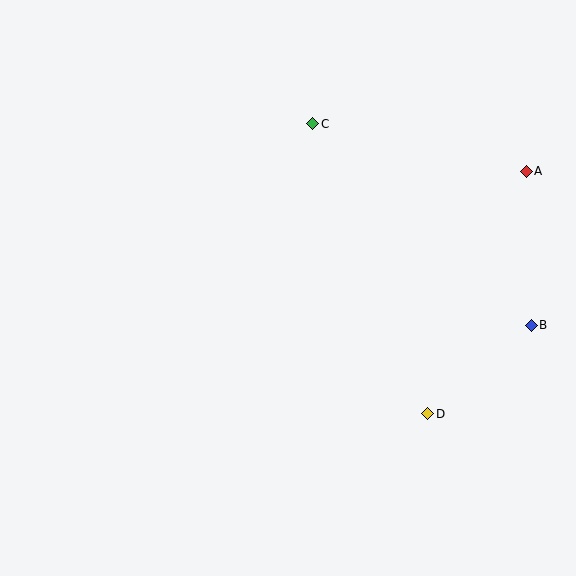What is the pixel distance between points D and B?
The distance between D and B is 136 pixels.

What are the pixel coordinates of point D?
Point D is at (428, 414).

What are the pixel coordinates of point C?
Point C is at (313, 124).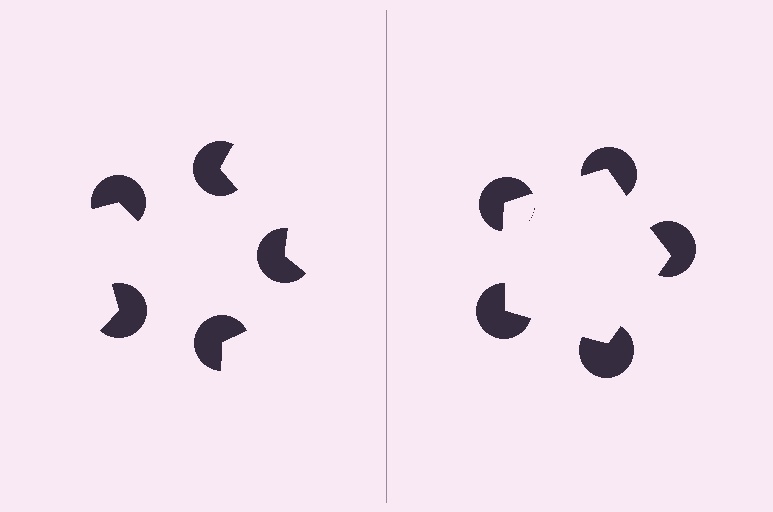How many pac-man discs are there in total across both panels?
10 — 5 on each side.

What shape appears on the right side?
An illusory pentagon.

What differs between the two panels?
The pac-man discs are positioned identically on both sides; only the wedge orientations differ. On the right they align to a pentagon; on the left they are misaligned.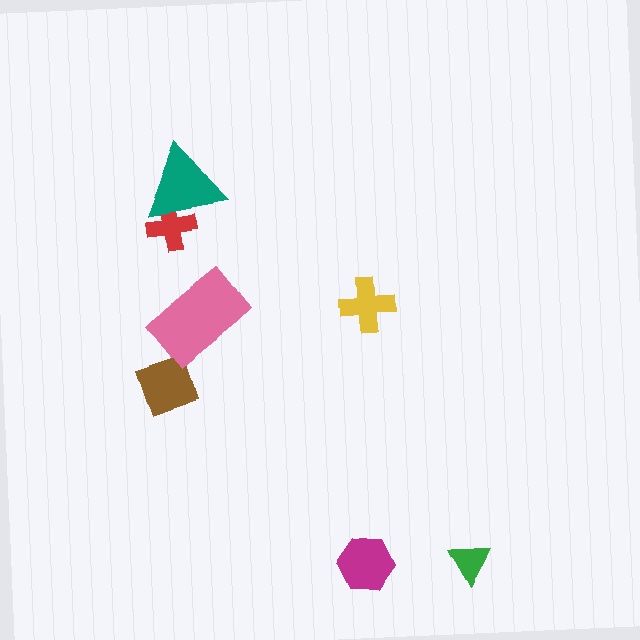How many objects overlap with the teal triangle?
1 object overlaps with the teal triangle.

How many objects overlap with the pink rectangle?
0 objects overlap with the pink rectangle.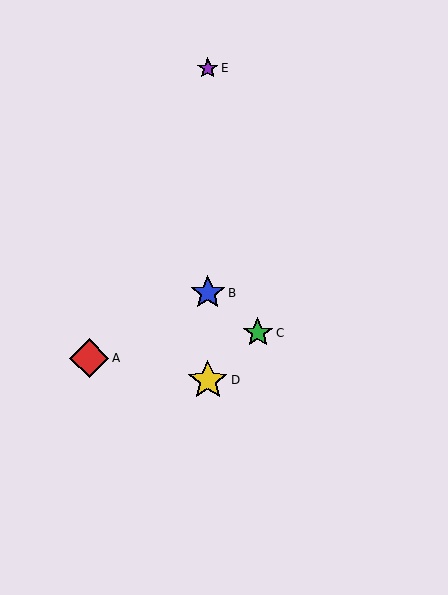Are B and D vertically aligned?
Yes, both are at x≈208.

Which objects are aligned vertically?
Objects B, D, E are aligned vertically.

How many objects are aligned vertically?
3 objects (B, D, E) are aligned vertically.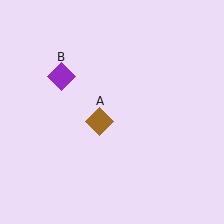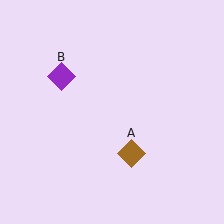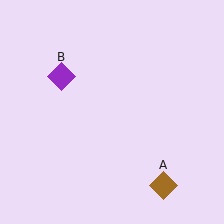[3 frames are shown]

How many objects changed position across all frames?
1 object changed position: brown diamond (object A).